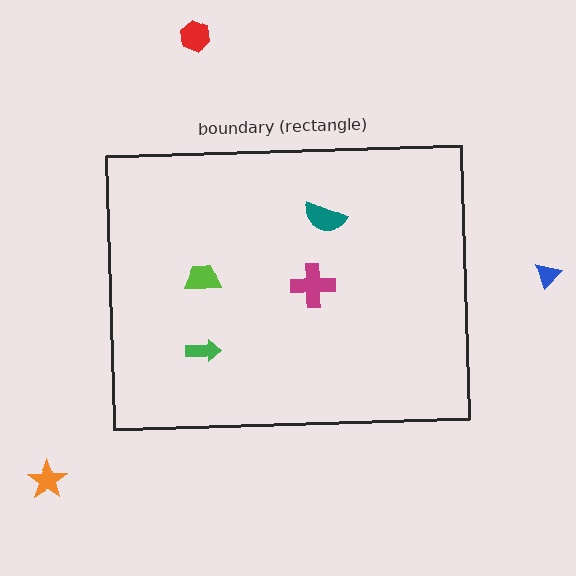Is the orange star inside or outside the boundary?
Outside.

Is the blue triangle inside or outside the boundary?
Outside.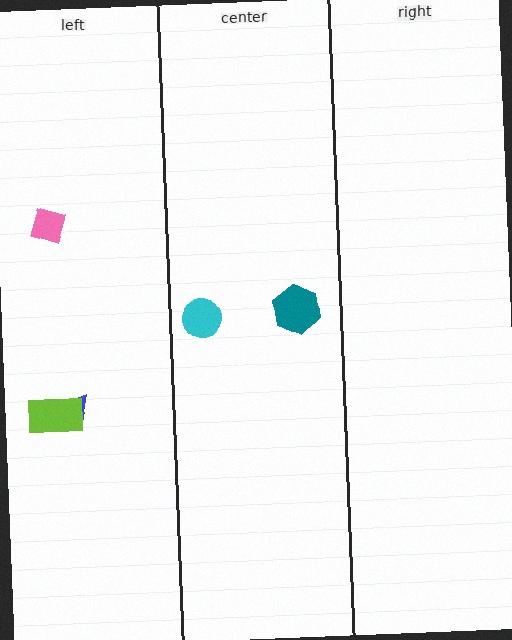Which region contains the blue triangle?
The left region.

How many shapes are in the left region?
3.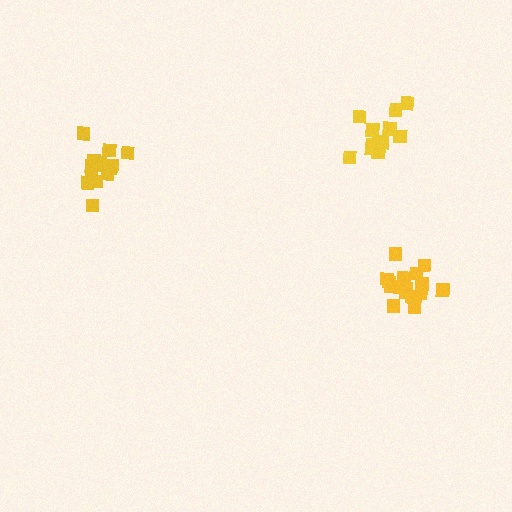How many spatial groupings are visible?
There are 3 spatial groupings.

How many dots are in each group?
Group 1: 17 dots, Group 2: 14 dots, Group 3: 12 dots (43 total).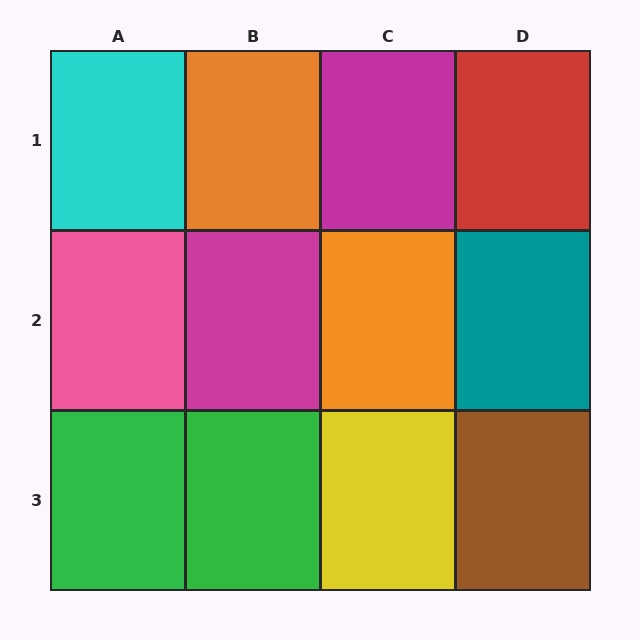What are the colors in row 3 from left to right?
Green, green, yellow, brown.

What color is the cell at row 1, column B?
Orange.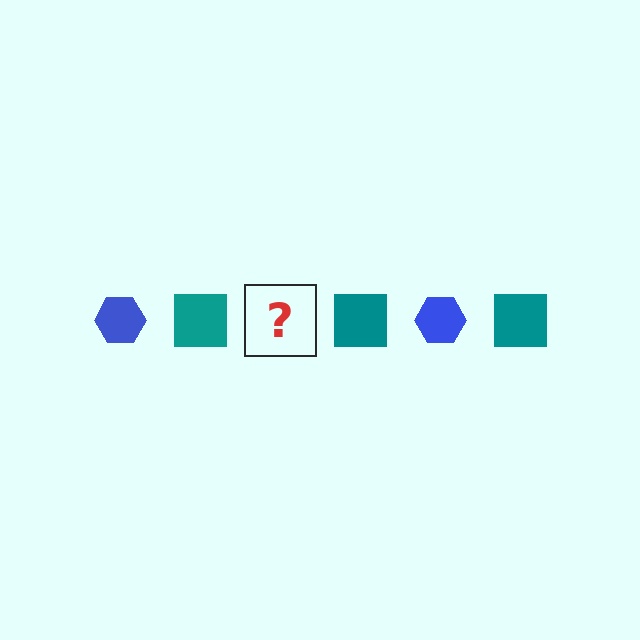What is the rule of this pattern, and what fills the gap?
The rule is that the pattern alternates between blue hexagon and teal square. The gap should be filled with a blue hexagon.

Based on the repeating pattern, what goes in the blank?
The blank should be a blue hexagon.